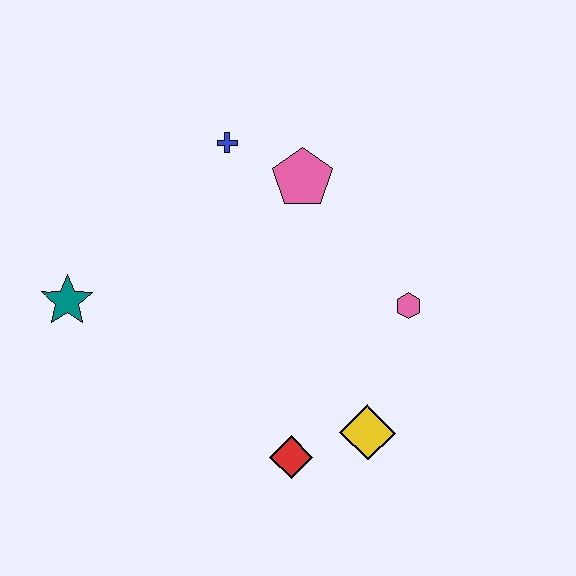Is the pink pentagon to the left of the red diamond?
No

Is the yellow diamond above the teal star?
No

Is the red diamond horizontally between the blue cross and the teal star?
No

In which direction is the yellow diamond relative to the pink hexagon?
The yellow diamond is below the pink hexagon.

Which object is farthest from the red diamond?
The blue cross is farthest from the red diamond.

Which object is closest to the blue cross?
The pink pentagon is closest to the blue cross.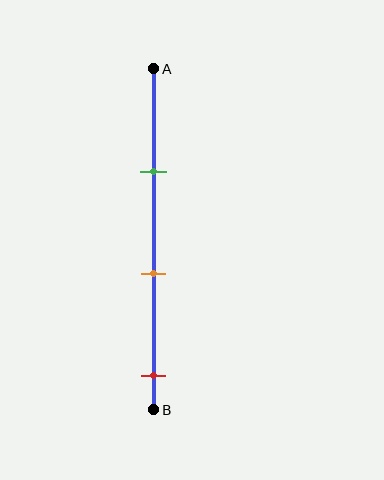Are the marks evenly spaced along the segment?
Yes, the marks are approximately evenly spaced.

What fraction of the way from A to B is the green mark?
The green mark is approximately 30% (0.3) of the way from A to B.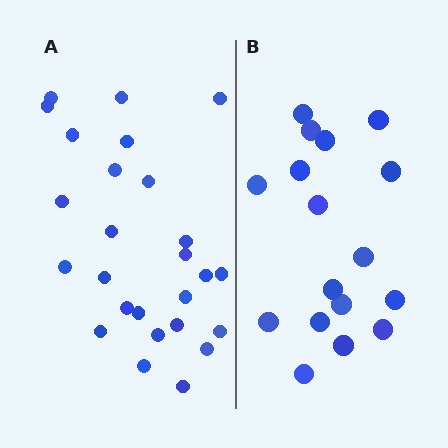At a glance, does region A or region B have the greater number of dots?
Region A (the left region) has more dots.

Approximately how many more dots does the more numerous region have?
Region A has roughly 8 or so more dots than region B.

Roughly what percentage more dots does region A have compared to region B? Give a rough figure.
About 55% more.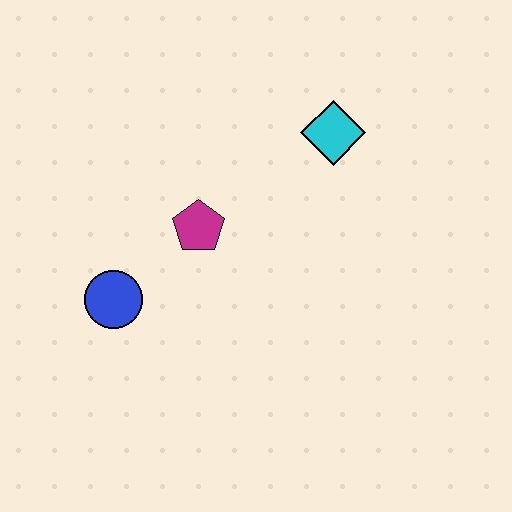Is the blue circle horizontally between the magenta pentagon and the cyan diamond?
No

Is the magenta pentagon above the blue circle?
Yes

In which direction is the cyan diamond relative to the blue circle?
The cyan diamond is to the right of the blue circle.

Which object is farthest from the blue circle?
The cyan diamond is farthest from the blue circle.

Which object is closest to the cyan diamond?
The magenta pentagon is closest to the cyan diamond.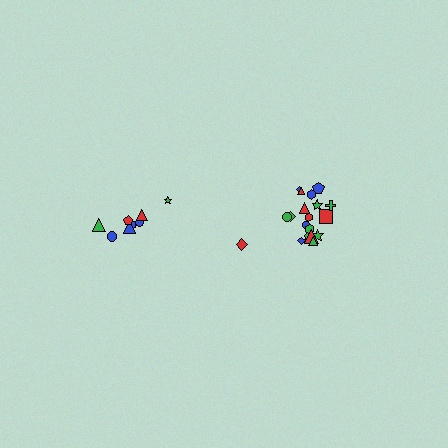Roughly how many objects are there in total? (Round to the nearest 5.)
Roughly 30 objects in total.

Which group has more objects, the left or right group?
The right group.